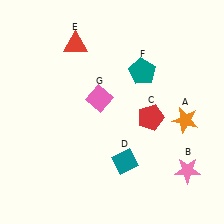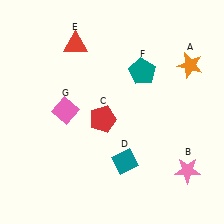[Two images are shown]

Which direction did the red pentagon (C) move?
The red pentagon (C) moved left.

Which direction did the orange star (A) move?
The orange star (A) moved up.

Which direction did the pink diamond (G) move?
The pink diamond (G) moved left.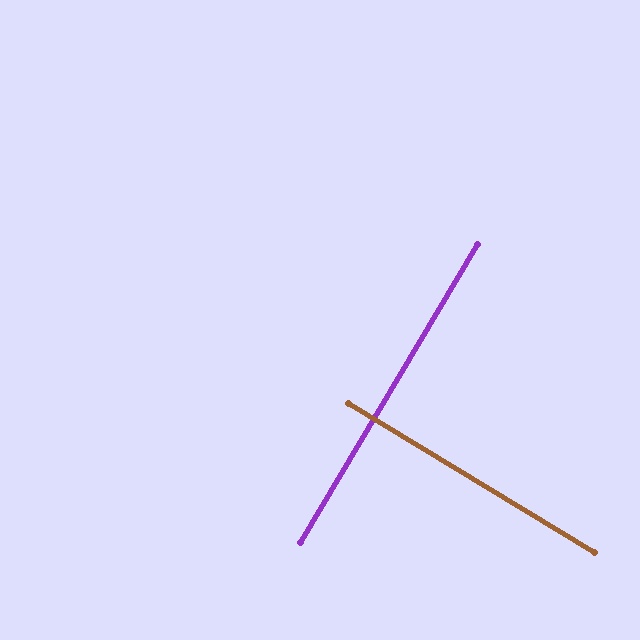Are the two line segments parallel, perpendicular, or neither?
Perpendicular — they meet at approximately 89°.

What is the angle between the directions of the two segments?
Approximately 89 degrees.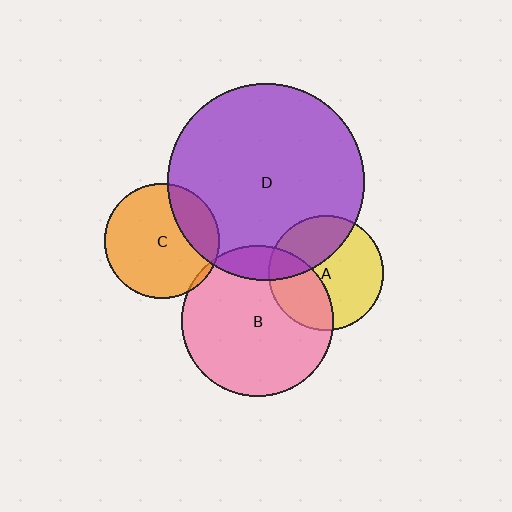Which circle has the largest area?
Circle D (purple).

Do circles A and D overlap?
Yes.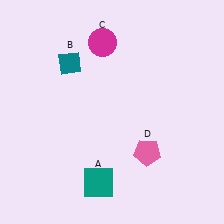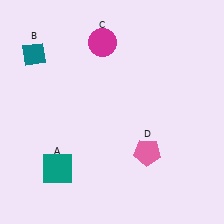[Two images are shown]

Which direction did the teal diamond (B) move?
The teal diamond (B) moved left.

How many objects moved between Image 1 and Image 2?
2 objects moved between the two images.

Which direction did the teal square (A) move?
The teal square (A) moved left.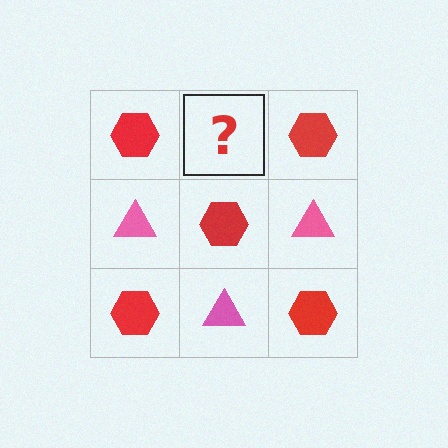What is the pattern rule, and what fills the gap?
The rule is that it alternates red hexagon and pink triangle in a checkerboard pattern. The gap should be filled with a pink triangle.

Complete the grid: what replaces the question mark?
The question mark should be replaced with a pink triangle.